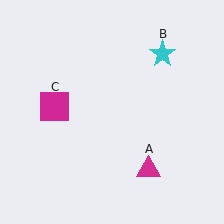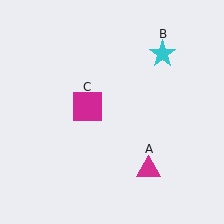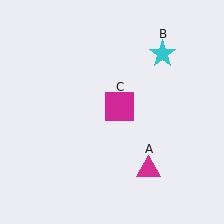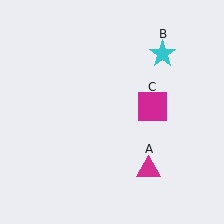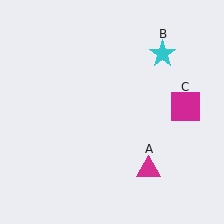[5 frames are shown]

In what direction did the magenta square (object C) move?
The magenta square (object C) moved right.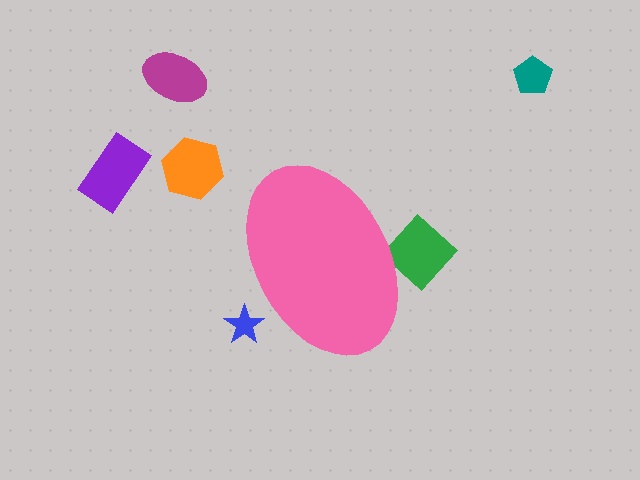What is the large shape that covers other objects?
A pink ellipse.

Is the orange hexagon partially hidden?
No, the orange hexagon is fully visible.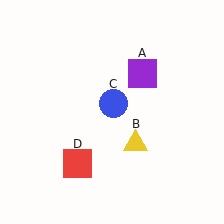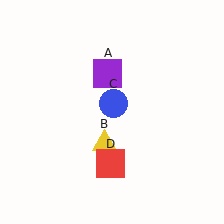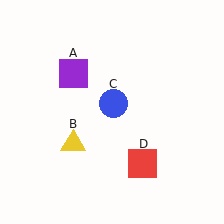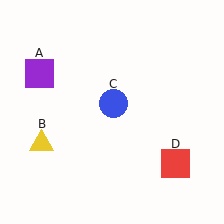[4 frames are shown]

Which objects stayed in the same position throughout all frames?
Blue circle (object C) remained stationary.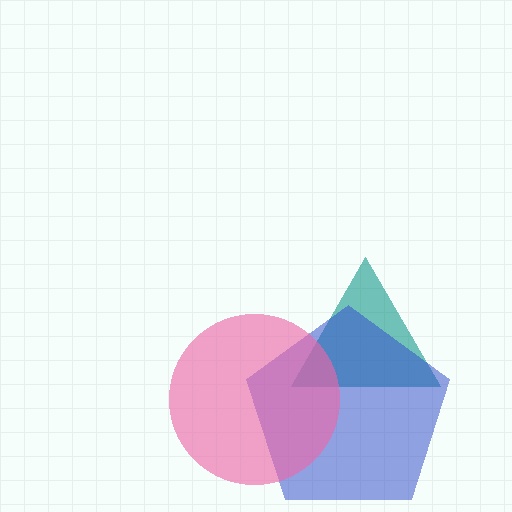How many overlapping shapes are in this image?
There are 3 overlapping shapes in the image.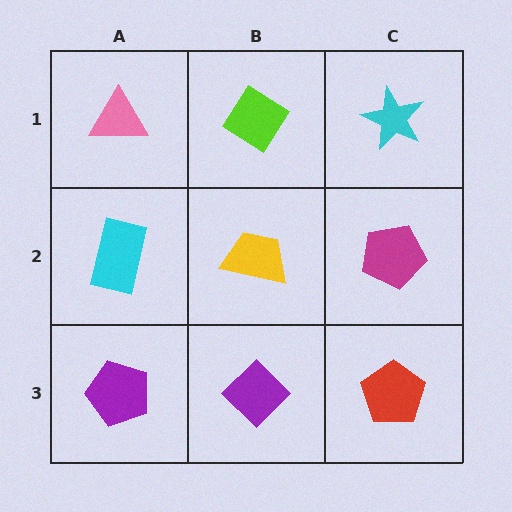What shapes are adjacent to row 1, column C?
A magenta pentagon (row 2, column C), a lime diamond (row 1, column B).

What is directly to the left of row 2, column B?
A cyan rectangle.